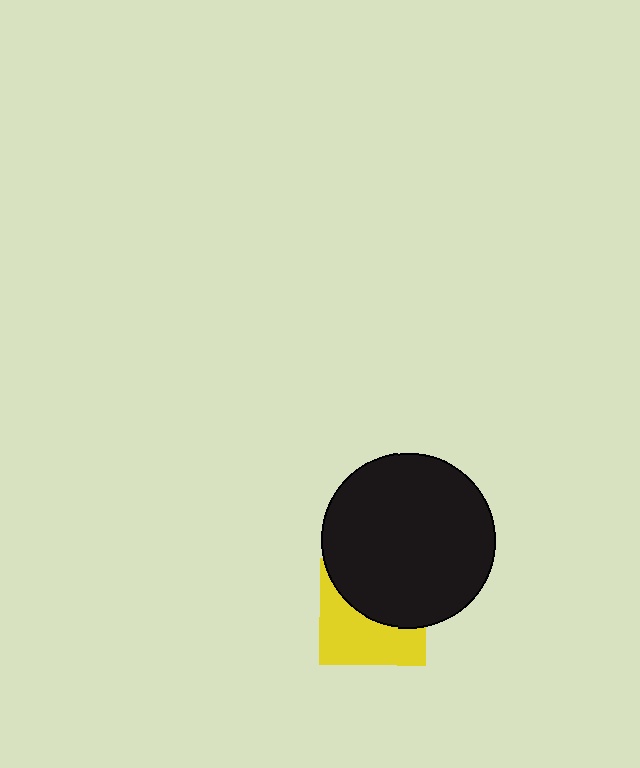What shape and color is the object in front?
The object in front is a black circle.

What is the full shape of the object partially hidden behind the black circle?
The partially hidden object is a yellow square.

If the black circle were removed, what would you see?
You would see the complete yellow square.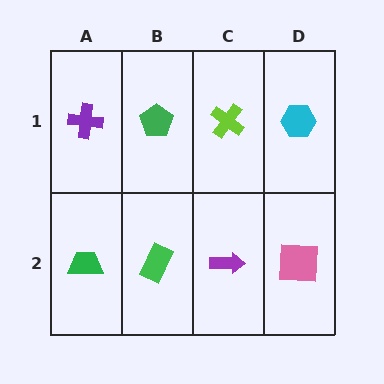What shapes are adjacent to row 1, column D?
A pink square (row 2, column D), a lime cross (row 1, column C).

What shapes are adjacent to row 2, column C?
A lime cross (row 1, column C), a green rectangle (row 2, column B), a pink square (row 2, column D).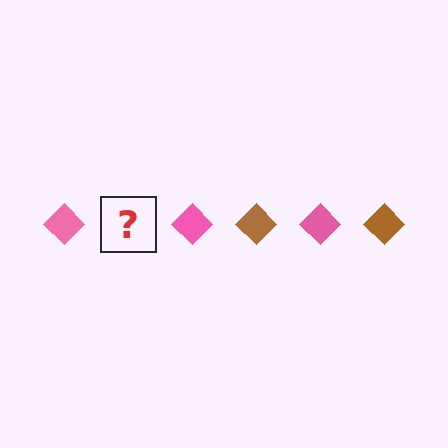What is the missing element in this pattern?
The missing element is a brown diamond.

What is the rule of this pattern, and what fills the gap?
The rule is that the pattern cycles through pink, brown diamonds. The gap should be filled with a brown diamond.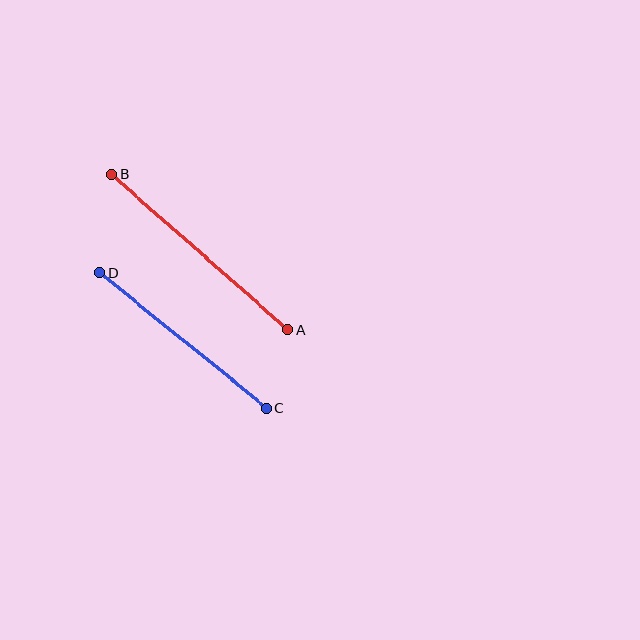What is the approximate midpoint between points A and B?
The midpoint is at approximately (200, 252) pixels.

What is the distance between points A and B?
The distance is approximately 235 pixels.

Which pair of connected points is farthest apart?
Points A and B are farthest apart.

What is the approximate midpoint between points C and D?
The midpoint is at approximately (183, 340) pixels.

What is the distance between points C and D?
The distance is approximately 214 pixels.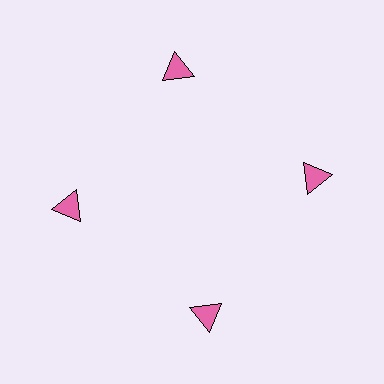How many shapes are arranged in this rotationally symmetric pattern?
There are 4 shapes, arranged in 4 groups of 1.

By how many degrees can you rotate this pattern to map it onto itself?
The pattern maps onto itself every 90 degrees of rotation.